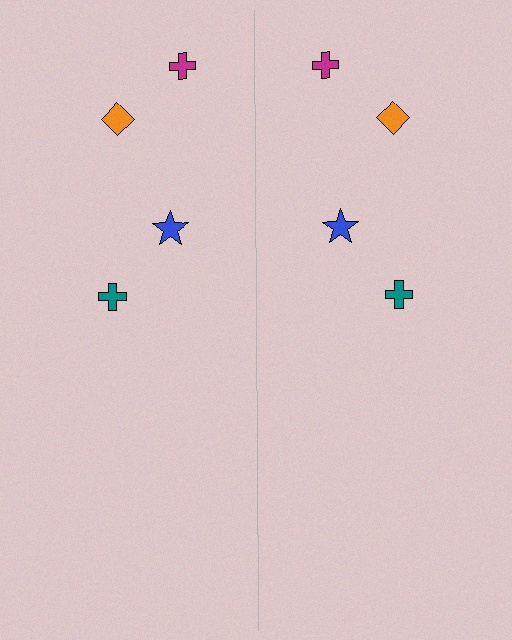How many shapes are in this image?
There are 8 shapes in this image.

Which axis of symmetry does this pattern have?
The pattern has a vertical axis of symmetry running through the center of the image.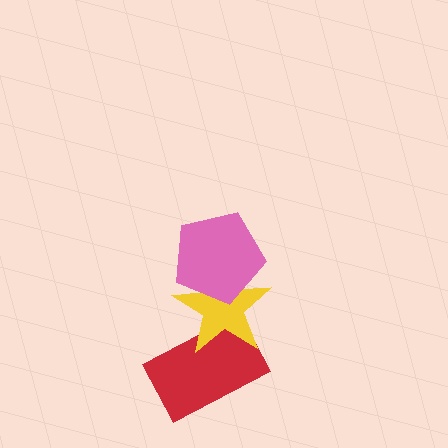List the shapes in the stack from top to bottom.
From top to bottom: the pink pentagon, the yellow star, the red rectangle.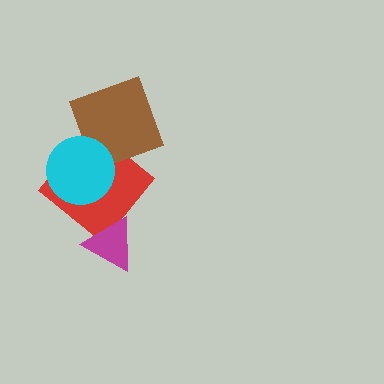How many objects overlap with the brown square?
2 objects overlap with the brown square.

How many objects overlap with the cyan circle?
2 objects overlap with the cyan circle.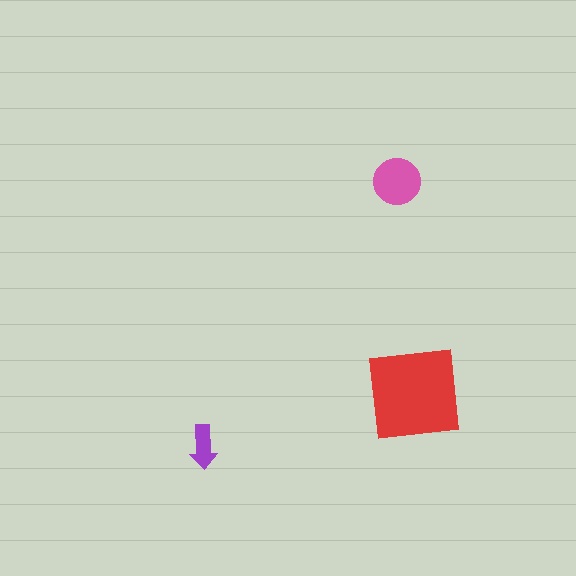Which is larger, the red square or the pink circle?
The red square.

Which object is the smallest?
The purple arrow.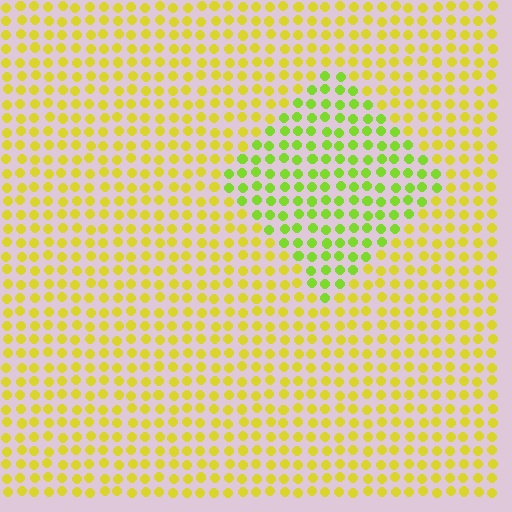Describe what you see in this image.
The image is filled with small yellow elements in a uniform arrangement. A diamond-shaped region is visible where the elements are tinted to a slightly different hue, forming a subtle color boundary.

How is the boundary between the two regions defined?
The boundary is defined purely by a slight shift in hue (about 35 degrees). Spacing, size, and orientation are identical on both sides.